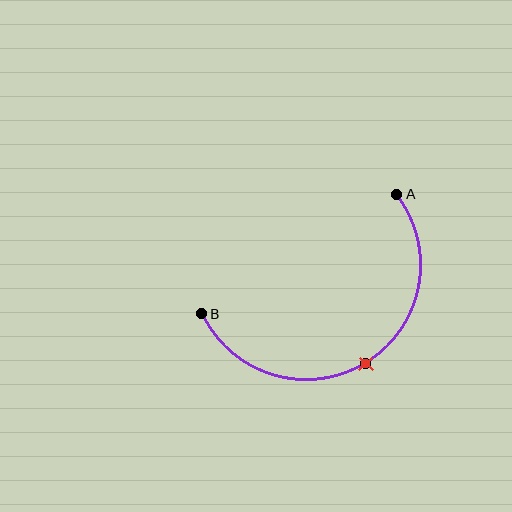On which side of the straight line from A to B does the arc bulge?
The arc bulges below the straight line connecting A and B.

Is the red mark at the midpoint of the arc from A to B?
Yes. The red mark lies on the arc at equal arc-length from both A and B — it is the arc midpoint.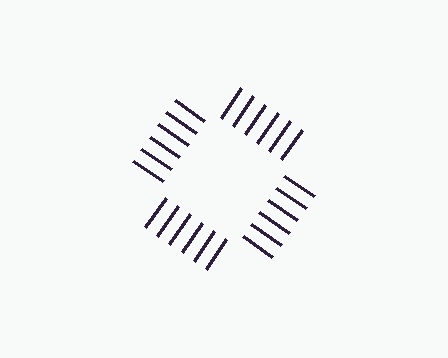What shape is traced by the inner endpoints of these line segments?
An illusory square — the line segments terminate on its edges but no continuous stroke is drawn.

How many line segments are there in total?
24 — 6 along each of the 4 edges.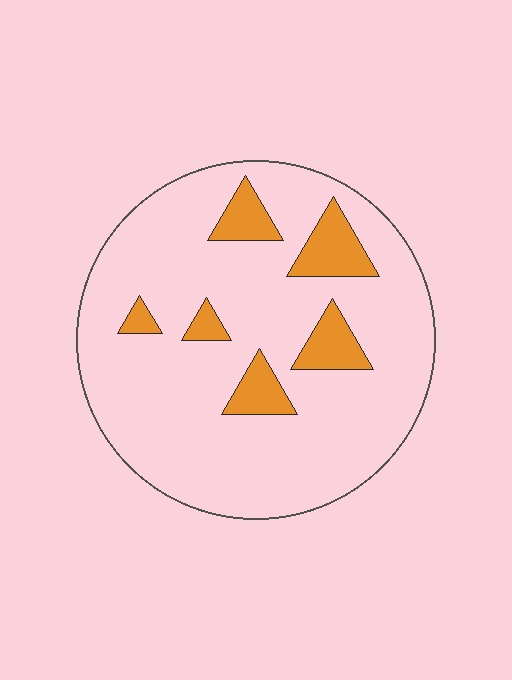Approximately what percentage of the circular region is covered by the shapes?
Approximately 15%.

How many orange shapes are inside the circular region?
6.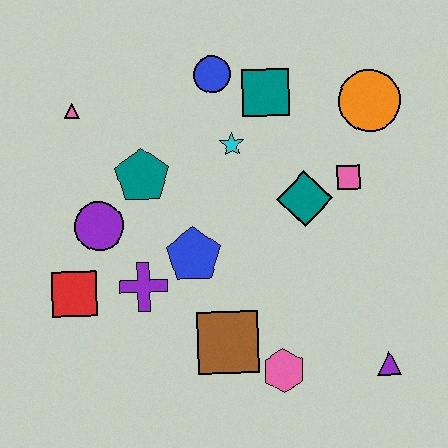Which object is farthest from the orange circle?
The red square is farthest from the orange circle.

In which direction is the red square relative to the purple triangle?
The red square is to the left of the purple triangle.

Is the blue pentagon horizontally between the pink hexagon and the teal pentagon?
Yes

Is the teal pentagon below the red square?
No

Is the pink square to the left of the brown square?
No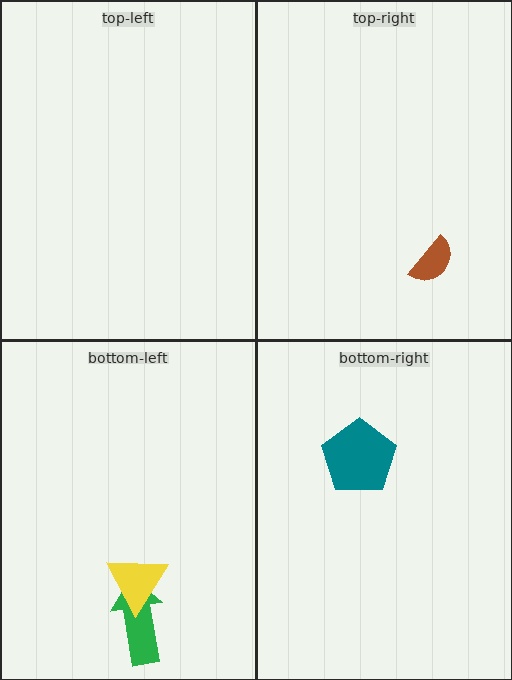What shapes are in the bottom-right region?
The teal pentagon.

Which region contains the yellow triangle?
The bottom-left region.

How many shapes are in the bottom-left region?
2.